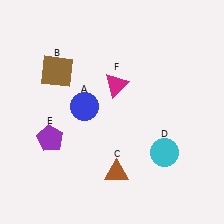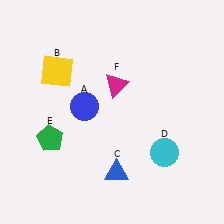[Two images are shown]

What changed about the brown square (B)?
In Image 1, B is brown. In Image 2, it changed to yellow.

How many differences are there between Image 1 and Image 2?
There are 3 differences between the two images.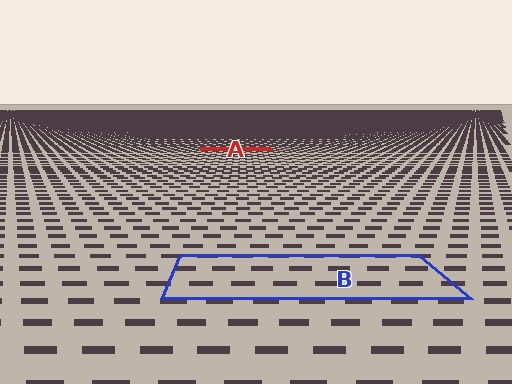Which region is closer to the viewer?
Region B is closer. The texture elements there are larger and more spread out.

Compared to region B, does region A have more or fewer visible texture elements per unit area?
Region A has more texture elements per unit area — they are packed more densely because it is farther away.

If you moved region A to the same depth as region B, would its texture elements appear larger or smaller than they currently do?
They would appear larger. At a closer depth, the same texture elements are projected at a bigger on-screen size.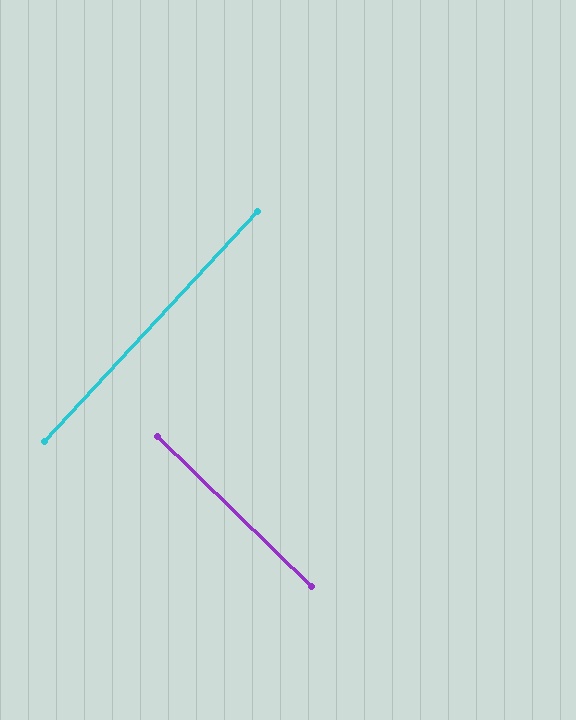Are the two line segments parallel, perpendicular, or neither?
Perpendicular — they meet at approximately 88°.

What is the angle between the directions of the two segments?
Approximately 88 degrees.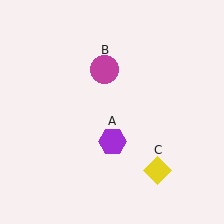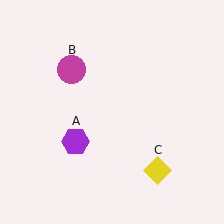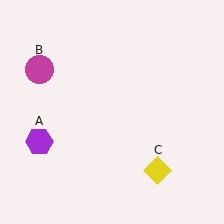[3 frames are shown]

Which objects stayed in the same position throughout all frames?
Yellow diamond (object C) remained stationary.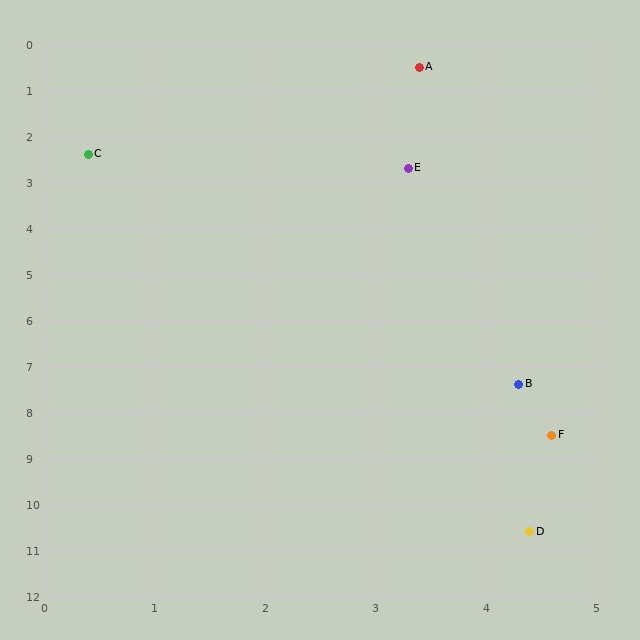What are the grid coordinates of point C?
Point C is at approximately (0.4, 2.4).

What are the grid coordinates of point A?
Point A is at approximately (3.4, 0.5).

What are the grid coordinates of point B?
Point B is at approximately (4.3, 7.4).